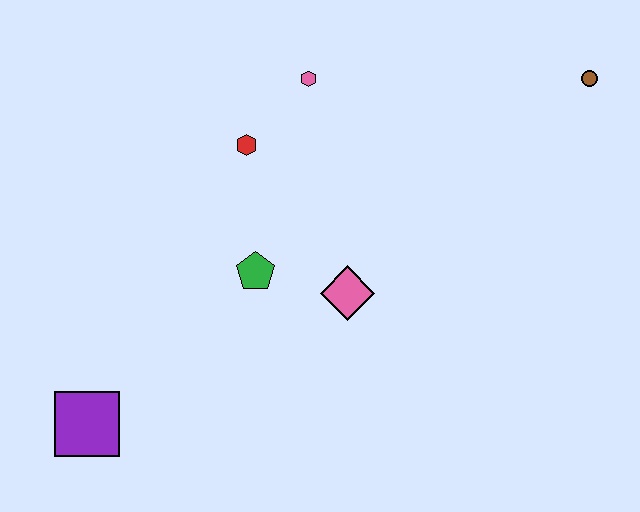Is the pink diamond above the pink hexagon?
No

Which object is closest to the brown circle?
The pink hexagon is closest to the brown circle.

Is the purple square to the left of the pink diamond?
Yes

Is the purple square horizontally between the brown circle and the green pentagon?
No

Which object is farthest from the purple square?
The brown circle is farthest from the purple square.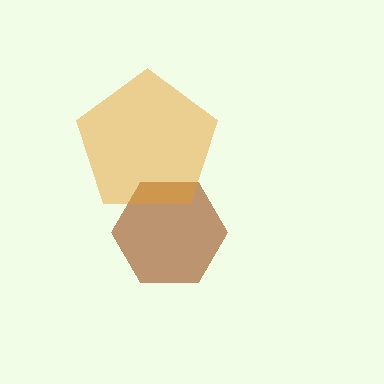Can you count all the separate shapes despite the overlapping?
Yes, there are 2 separate shapes.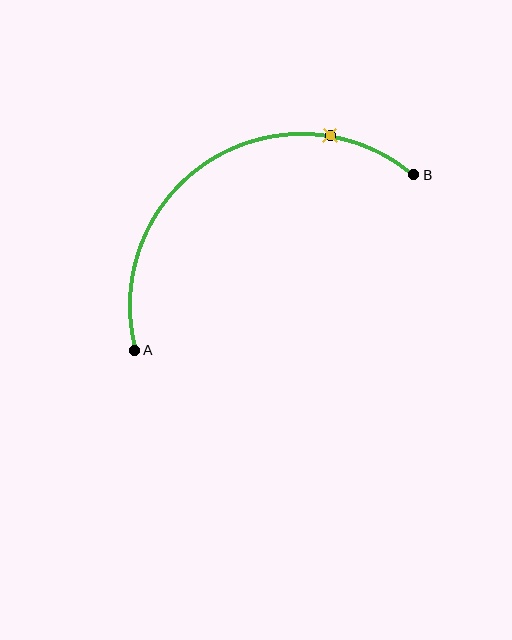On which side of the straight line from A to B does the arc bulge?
The arc bulges above the straight line connecting A and B.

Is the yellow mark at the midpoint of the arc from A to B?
No. The yellow mark lies on the arc but is closer to endpoint B. The arc midpoint would be at the point on the curve equidistant along the arc from both A and B.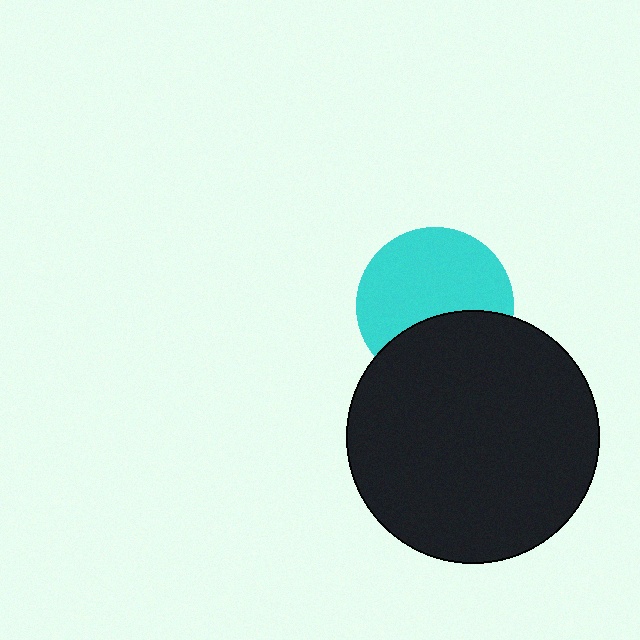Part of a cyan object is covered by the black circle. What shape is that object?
It is a circle.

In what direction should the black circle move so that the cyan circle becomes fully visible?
The black circle should move down. That is the shortest direction to clear the overlap and leave the cyan circle fully visible.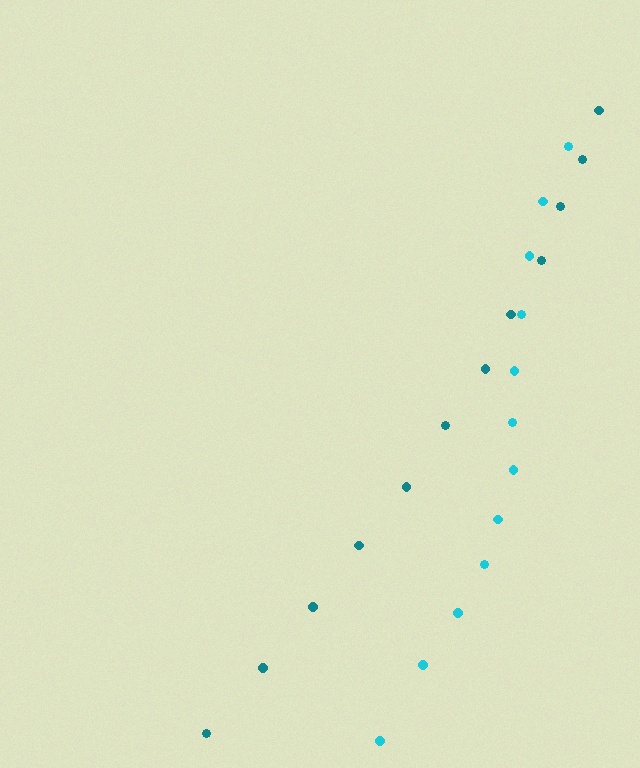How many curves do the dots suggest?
There are 2 distinct paths.